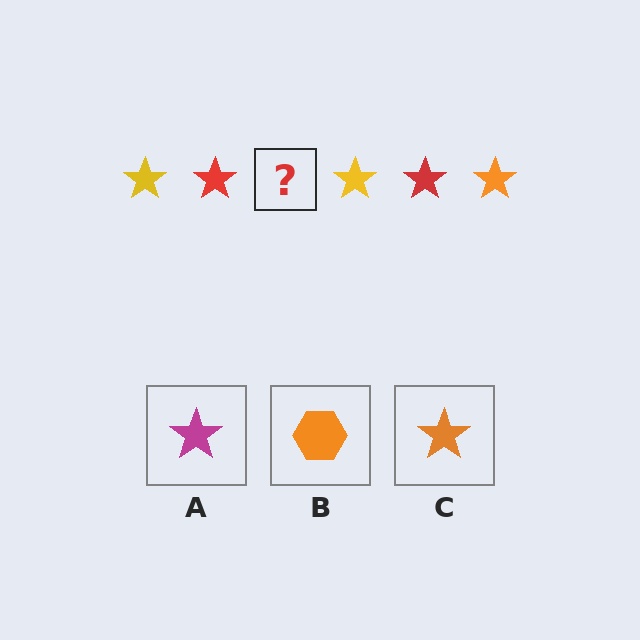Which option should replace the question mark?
Option C.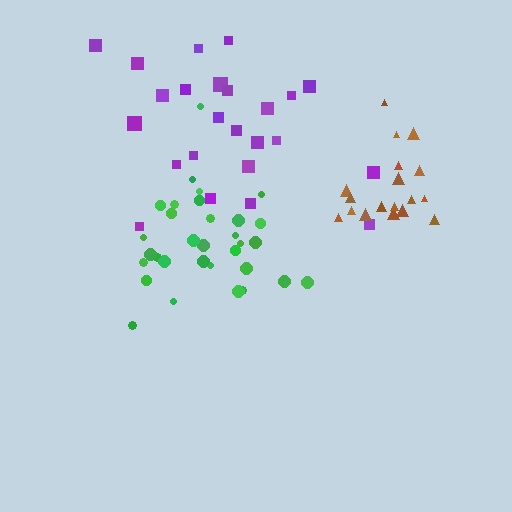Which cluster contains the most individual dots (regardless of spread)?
Green (32).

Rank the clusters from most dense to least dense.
brown, green, purple.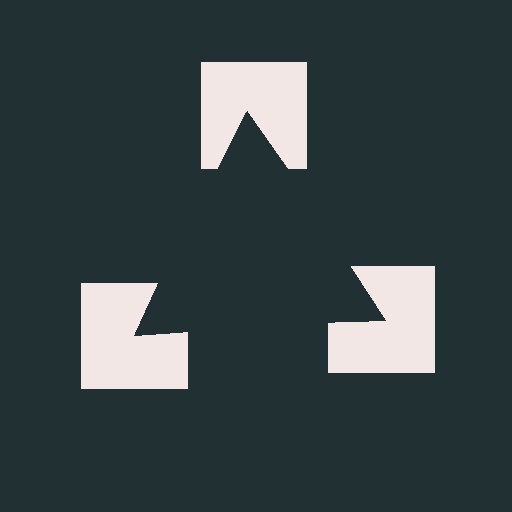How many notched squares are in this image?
There are 3 — one at each vertex of the illusory triangle.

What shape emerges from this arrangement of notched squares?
An illusory triangle — its edges are inferred from the aligned wedge cuts in the notched squares, not physically drawn.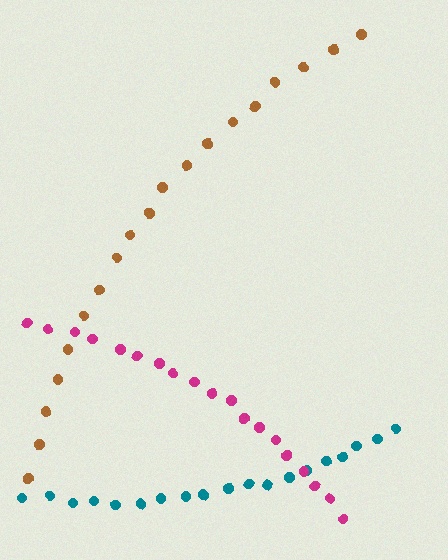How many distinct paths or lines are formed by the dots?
There are 3 distinct paths.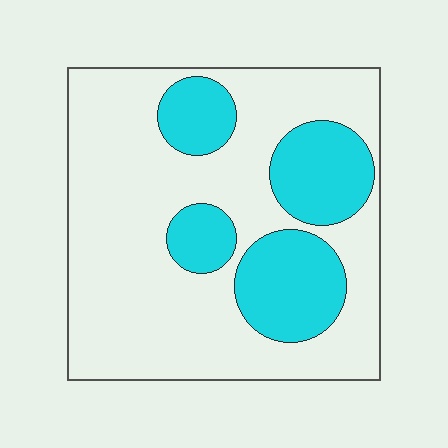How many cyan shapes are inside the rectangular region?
4.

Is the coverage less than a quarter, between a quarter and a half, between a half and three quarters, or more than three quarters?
Between a quarter and a half.